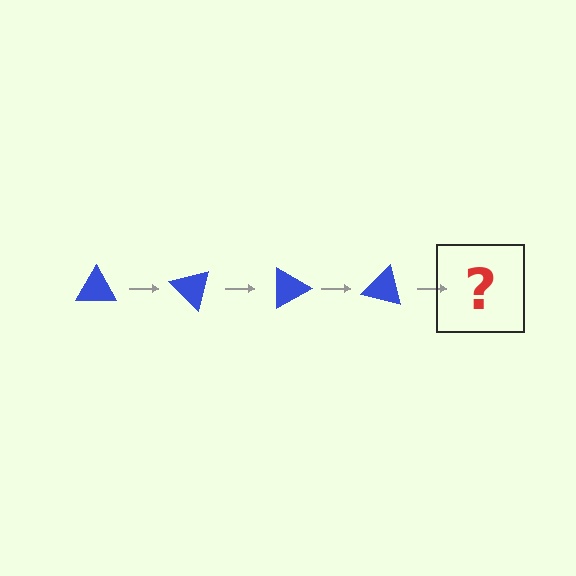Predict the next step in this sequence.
The next step is a blue triangle rotated 180 degrees.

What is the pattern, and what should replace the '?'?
The pattern is that the triangle rotates 45 degrees each step. The '?' should be a blue triangle rotated 180 degrees.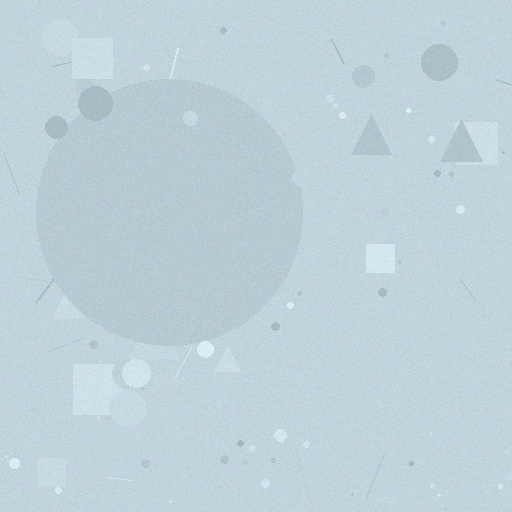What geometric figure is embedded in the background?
A circle is embedded in the background.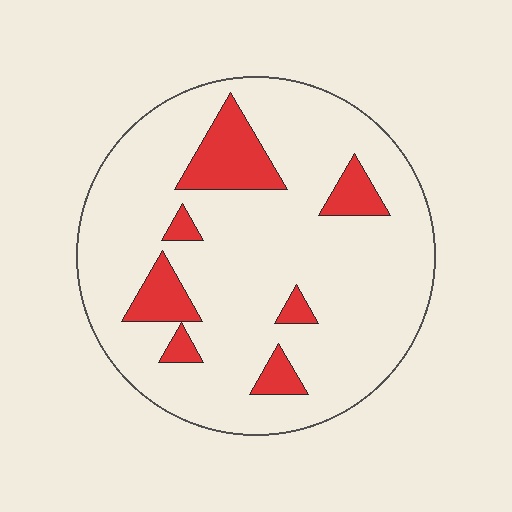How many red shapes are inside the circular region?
7.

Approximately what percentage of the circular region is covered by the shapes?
Approximately 15%.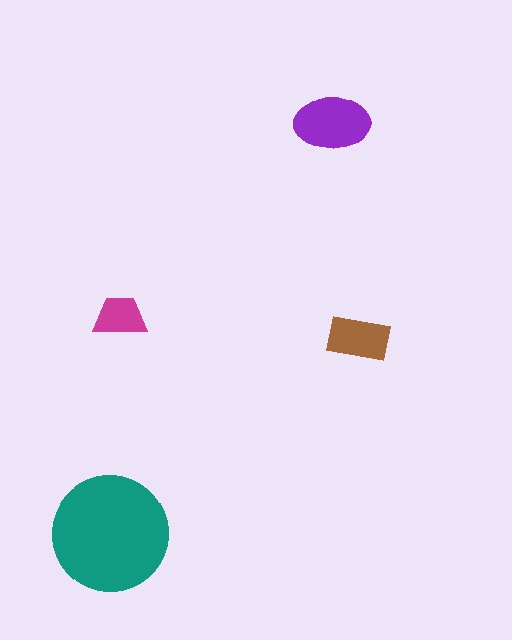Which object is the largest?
The teal circle.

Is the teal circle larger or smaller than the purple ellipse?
Larger.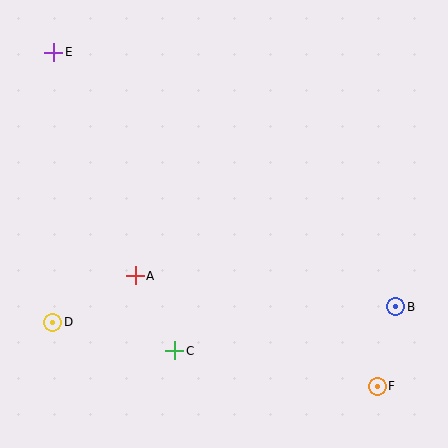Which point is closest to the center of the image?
Point A at (135, 276) is closest to the center.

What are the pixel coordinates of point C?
Point C is at (175, 351).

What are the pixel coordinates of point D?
Point D is at (53, 322).